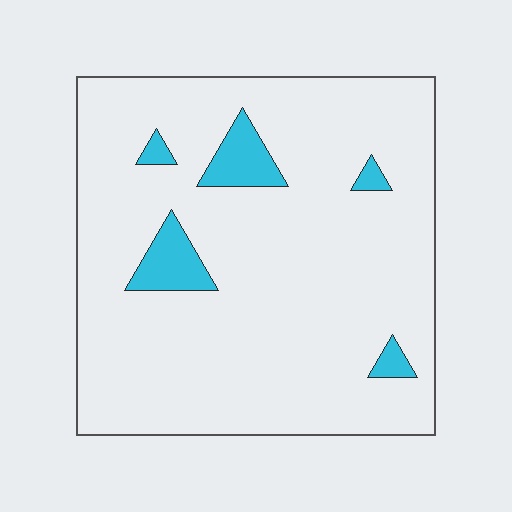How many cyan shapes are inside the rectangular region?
5.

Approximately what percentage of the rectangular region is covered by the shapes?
Approximately 10%.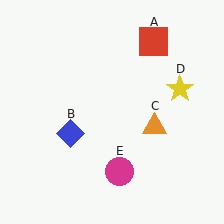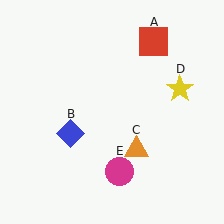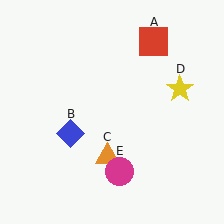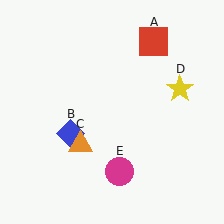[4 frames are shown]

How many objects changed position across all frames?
1 object changed position: orange triangle (object C).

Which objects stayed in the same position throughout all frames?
Red square (object A) and blue diamond (object B) and yellow star (object D) and magenta circle (object E) remained stationary.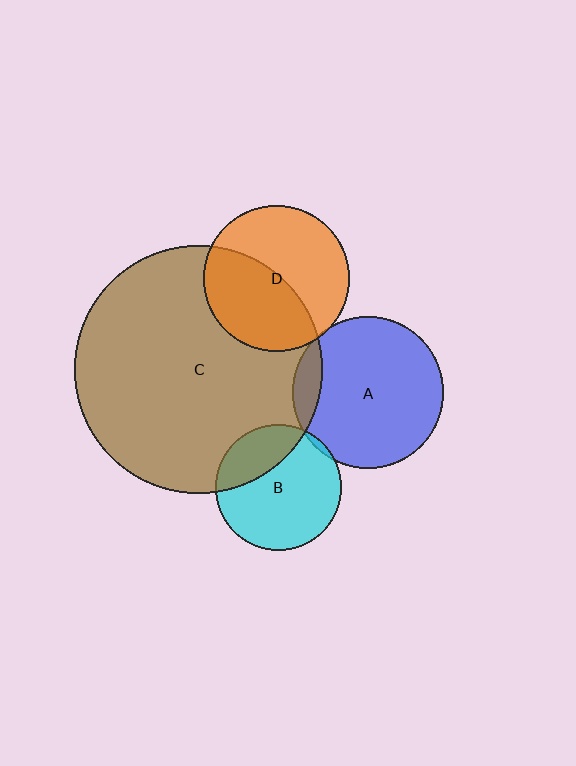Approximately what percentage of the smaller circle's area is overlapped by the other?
Approximately 5%.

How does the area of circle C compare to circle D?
Approximately 2.9 times.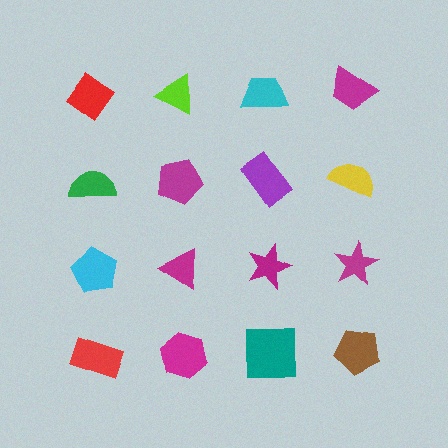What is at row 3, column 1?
A cyan pentagon.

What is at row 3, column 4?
A magenta star.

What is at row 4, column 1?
A red rectangle.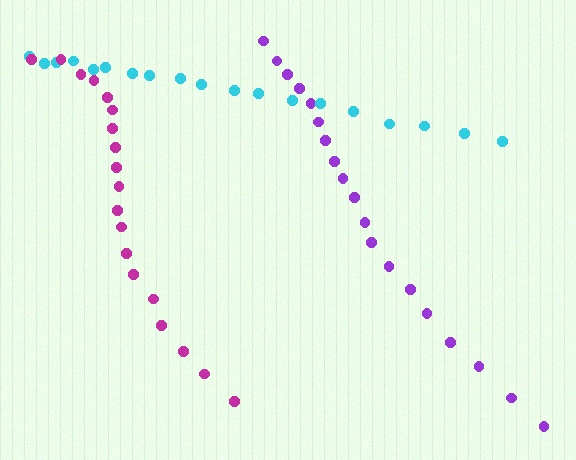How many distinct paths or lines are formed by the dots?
There are 3 distinct paths.